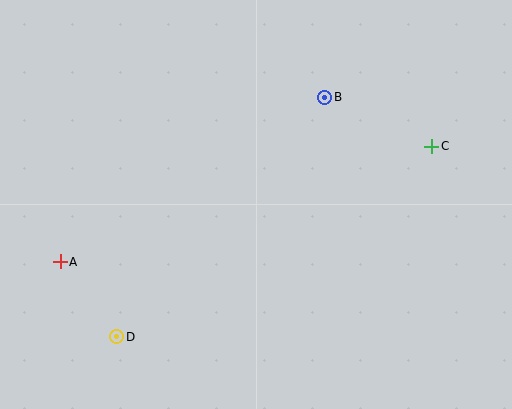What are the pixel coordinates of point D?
Point D is at (117, 337).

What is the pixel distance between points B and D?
The distance between B and D is 317 pixels.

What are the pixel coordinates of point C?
Point C is at (432, 146).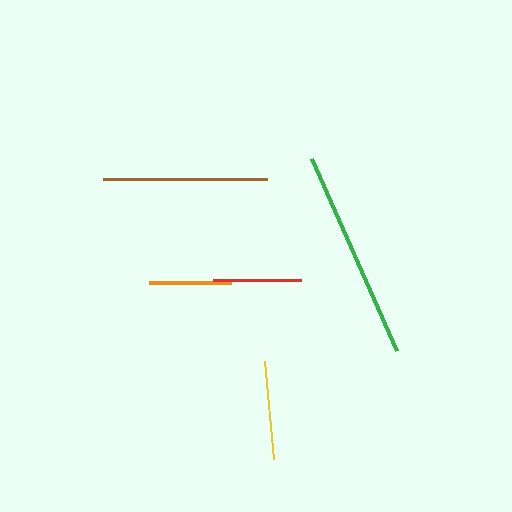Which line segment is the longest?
The green line is the longest at approximately 209 pixels.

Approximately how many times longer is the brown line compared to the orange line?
The brown line is approximately 2.0 times the length of the orange line.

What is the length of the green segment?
The green segment is approximately 209 pixels long.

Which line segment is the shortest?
The orange line is the shortest at approximately 82 pixels.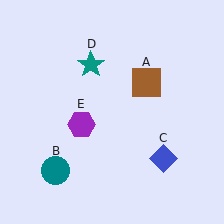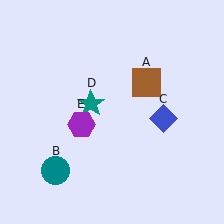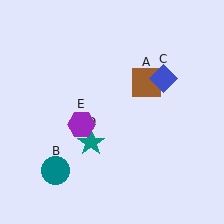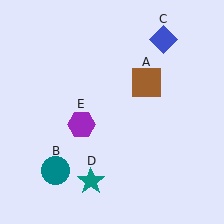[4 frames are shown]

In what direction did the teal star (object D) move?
The teal star (object D) moved down.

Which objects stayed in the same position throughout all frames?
Brown square (object A) and teal circle (object B) and purple hexagon (object E) remained stationary.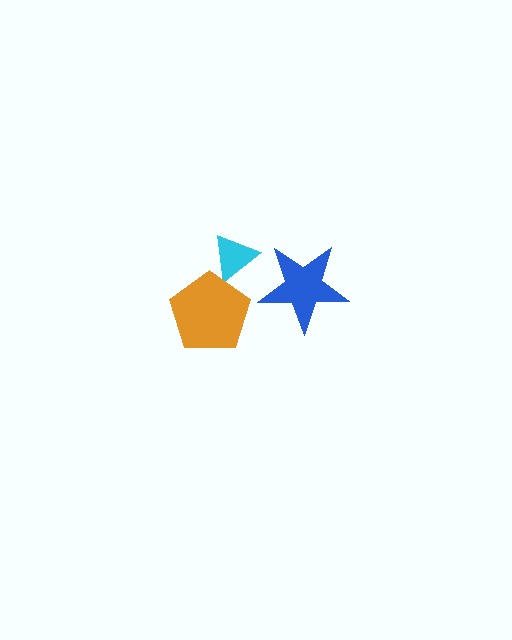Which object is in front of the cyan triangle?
The orange pentagon is in front of the cyan triangle.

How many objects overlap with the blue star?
0 objects overlap with the blue star.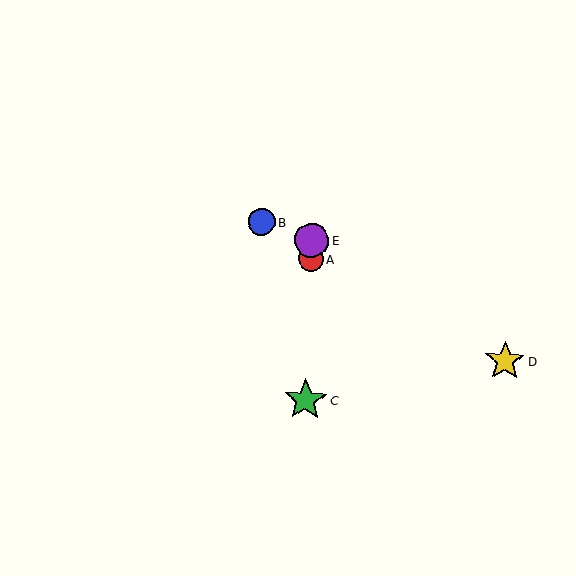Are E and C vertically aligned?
Yes, both are at x≈312.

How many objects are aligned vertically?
3 objects (A, C, E) are aligned vertically.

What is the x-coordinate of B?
Object B is at x≈261.